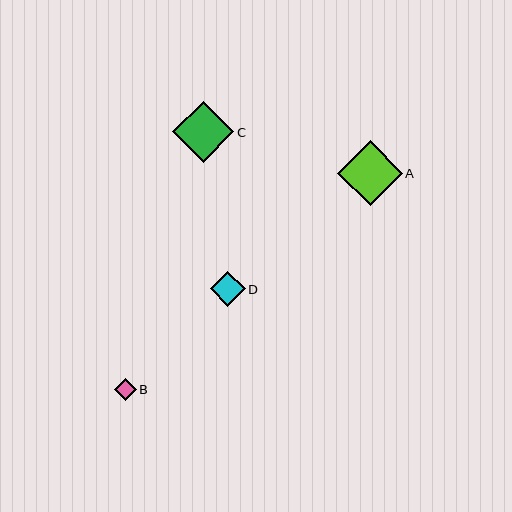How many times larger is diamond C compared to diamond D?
Diamond C is approximately 1.8 times the size of diamond D.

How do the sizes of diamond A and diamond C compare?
Diamond A and diamond C are approximately the same size.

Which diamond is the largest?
Diamond A is the largest with a size of approximately 64 pixels.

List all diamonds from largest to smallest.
From largest to smallest: A, C, D, B.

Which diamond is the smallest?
Diamond B is the smallest with a size of approximately 22 pixels.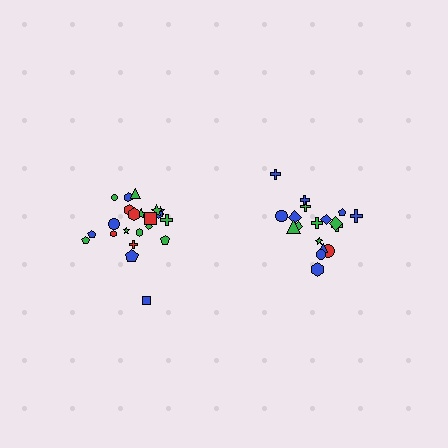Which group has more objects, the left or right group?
The left group.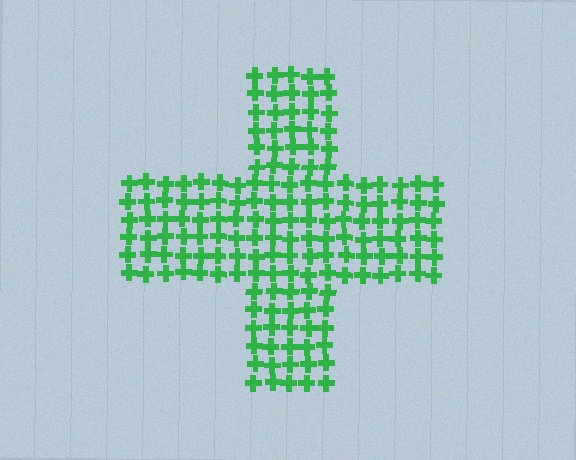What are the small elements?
The small elements are crosses.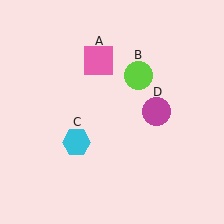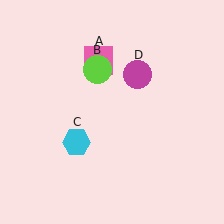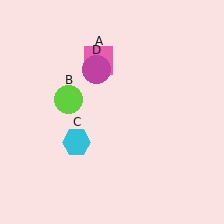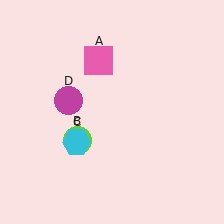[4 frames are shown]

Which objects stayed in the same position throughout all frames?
Pink square (object A) and cyan hexagon (object C) remained stationary.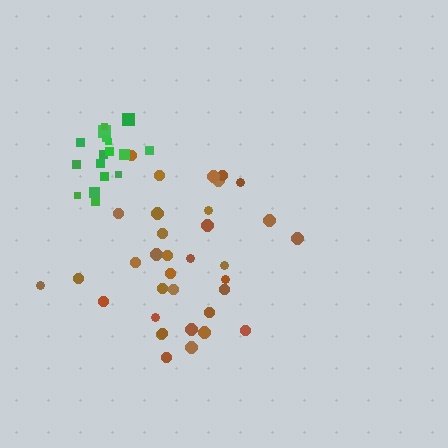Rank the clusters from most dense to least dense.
green, brown.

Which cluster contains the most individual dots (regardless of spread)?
Brown (35).